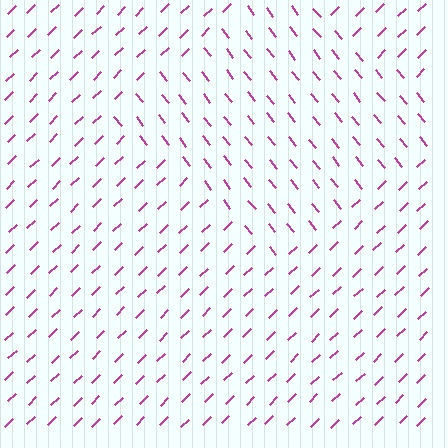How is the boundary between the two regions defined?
The boundary is defined purely by a change in line orientation (approximately 85 degrees difference). All lines are the same color and thickness.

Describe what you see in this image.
The image is filled with small magenta line segments. A diamond region in the image has lines oriented differently from the surrounding lines, creating a visible texture boundary.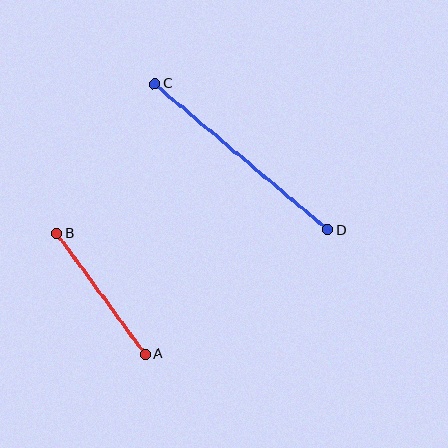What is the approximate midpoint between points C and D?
The midpoint is at approximately (241, 157) pixels.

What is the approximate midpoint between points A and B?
The midpoint is at approximately (101, 294) pixels.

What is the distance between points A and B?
The distance is approximately 149 pixels.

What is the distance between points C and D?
The distance is approximately 227 pixels.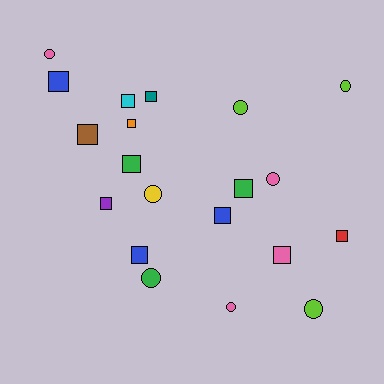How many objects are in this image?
There are 20 objects.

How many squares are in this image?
There are 12 squares.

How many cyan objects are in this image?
There is 1 cyan object.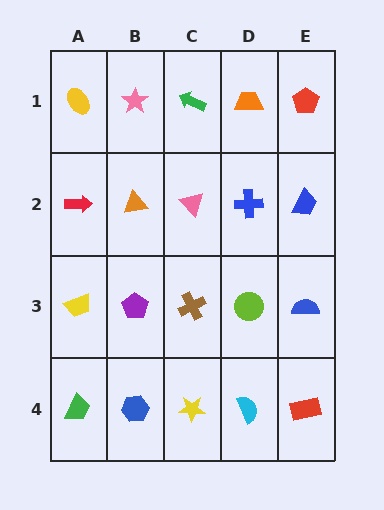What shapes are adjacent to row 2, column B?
A pink star (row 1, column B), a purple pentagon (row 3, column B), a red arrow (row 2, column A), a pink triangle (row 2, column C).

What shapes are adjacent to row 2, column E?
A red pentagon (row 1, column E), a blue semicircle (row 3, column E), a blue cross (row 2, column D).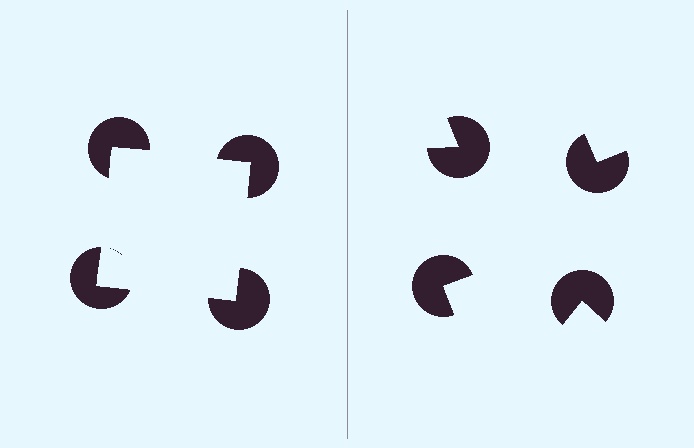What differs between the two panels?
The pac-man discs are positioned identically on both sides; only the wedge orientations differ. On the left they align to a square; on the right they are misaligned.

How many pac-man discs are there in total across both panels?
8 — 4 on each side.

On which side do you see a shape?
An illusory square appears on the left side. On the right side the wedge cuts are rotated, so no coherent shape forms.